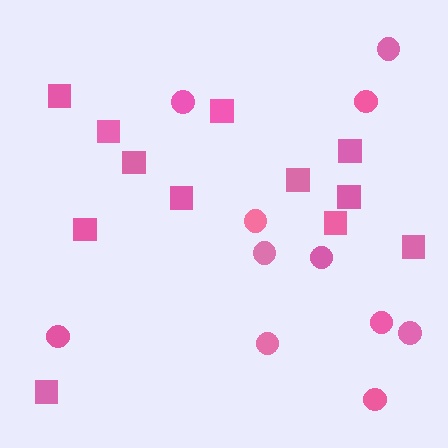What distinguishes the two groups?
There are 2 groups: one group of squares (12) and one group of circles (11).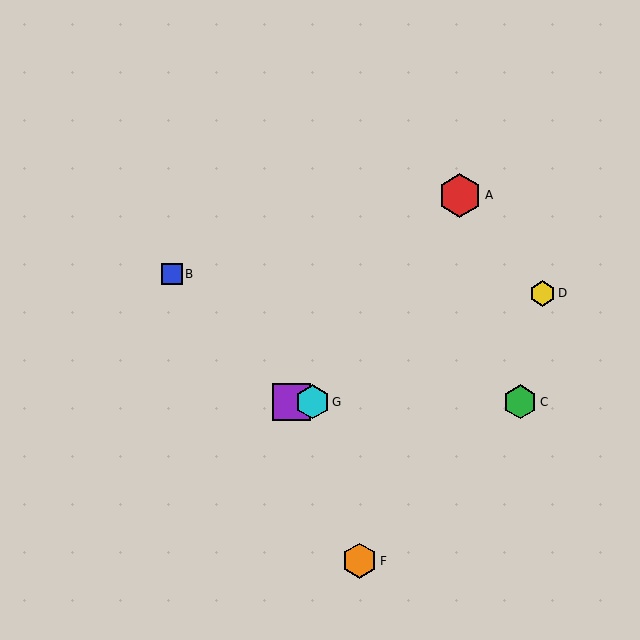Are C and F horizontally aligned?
No, C is at y≈402 and F is at y≈561.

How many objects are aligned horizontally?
3 objects (C, E, G) are aligned horizontally.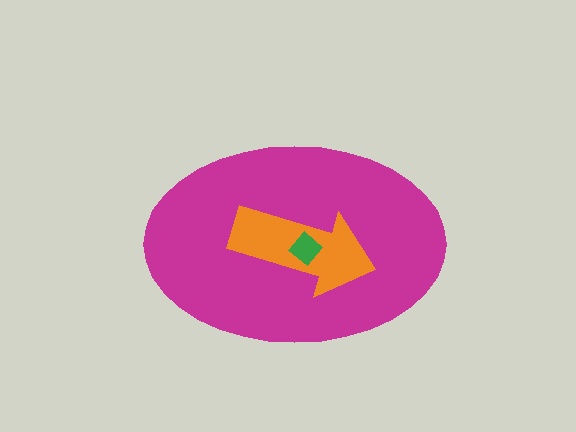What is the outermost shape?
The magenta ellipse.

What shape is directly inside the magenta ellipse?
The orange arrow.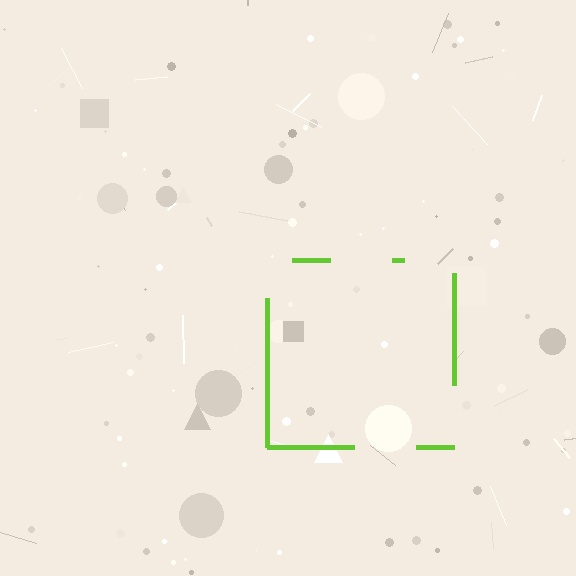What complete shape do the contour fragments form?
The contour fragments form a square.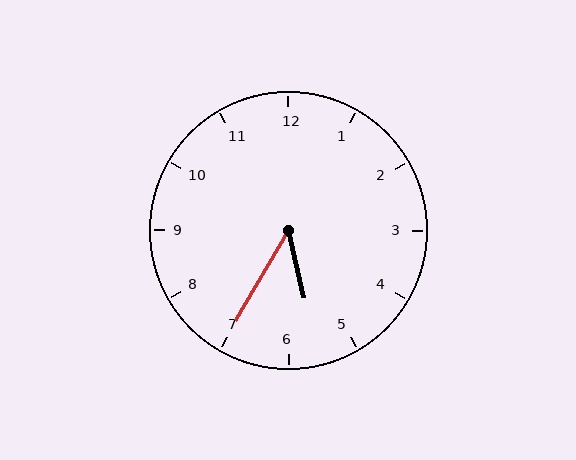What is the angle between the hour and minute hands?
Approximately 42 degrees.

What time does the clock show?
5:35.